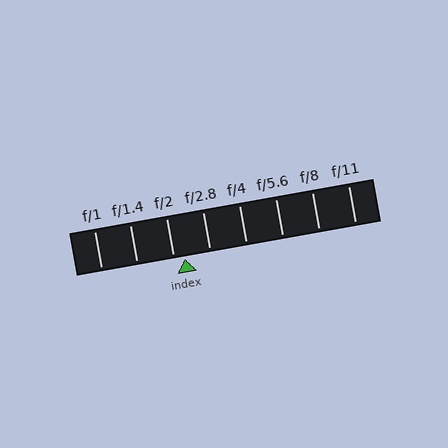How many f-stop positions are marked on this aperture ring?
There are 8 f-stop positions marked.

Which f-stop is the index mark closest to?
The index mark is closest to f/2.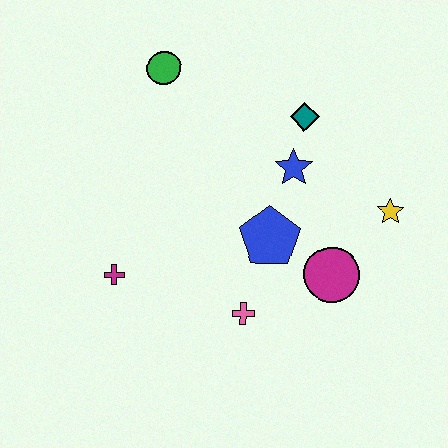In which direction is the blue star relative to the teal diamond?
The blue star is below the teal diamond.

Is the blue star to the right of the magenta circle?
No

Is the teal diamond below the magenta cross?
No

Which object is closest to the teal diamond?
The blue star is closest to the teal diamond.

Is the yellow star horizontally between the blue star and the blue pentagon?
No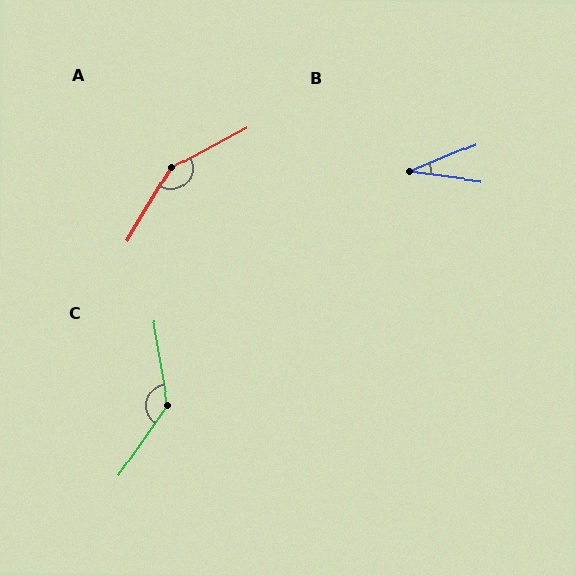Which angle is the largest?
A, at approximately 149 degrees.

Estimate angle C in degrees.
Approximately 136 degrees.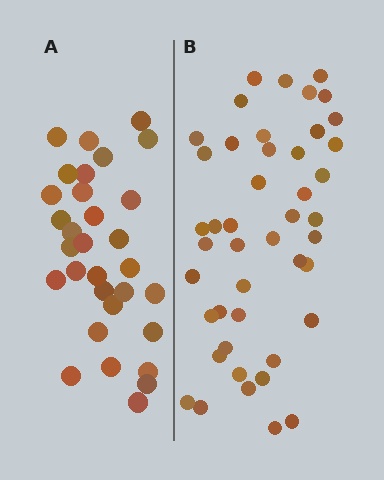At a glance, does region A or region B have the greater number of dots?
Region B (the right region) has more dots.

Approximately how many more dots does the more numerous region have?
Region B has approximately 15 more dots than region A.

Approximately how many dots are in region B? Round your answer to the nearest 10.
About 40 dots. (The exact count is 45, which rounds to 40.)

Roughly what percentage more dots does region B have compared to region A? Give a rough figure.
About 45% more.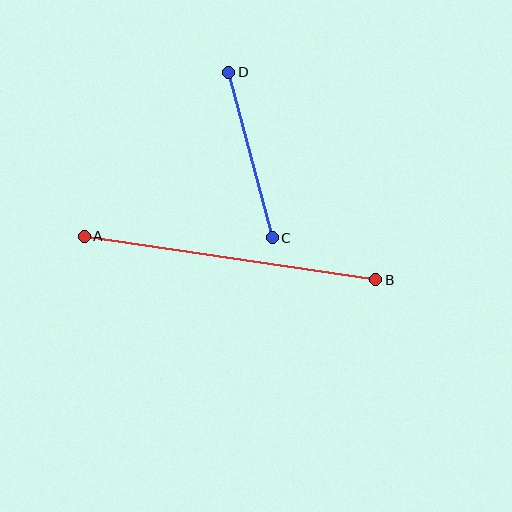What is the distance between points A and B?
The distance is approximately 295 pixels.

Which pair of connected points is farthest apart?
Points A and B are farthest apart.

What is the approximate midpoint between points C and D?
The midpoint is at approximately (250, 155) pixels.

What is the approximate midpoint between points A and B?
The midpoint is at approximately (230, 258) pixels.